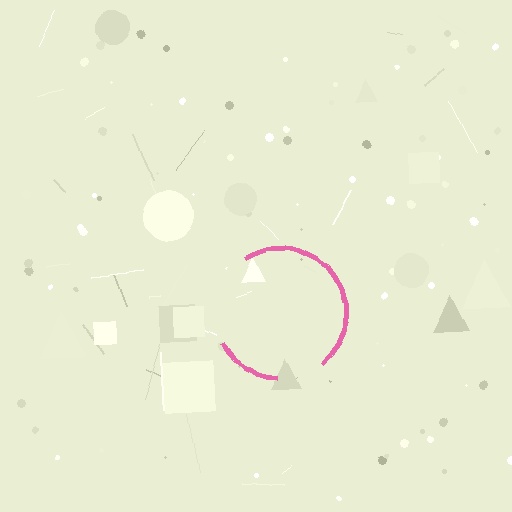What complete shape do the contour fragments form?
The contour fragments form a circle.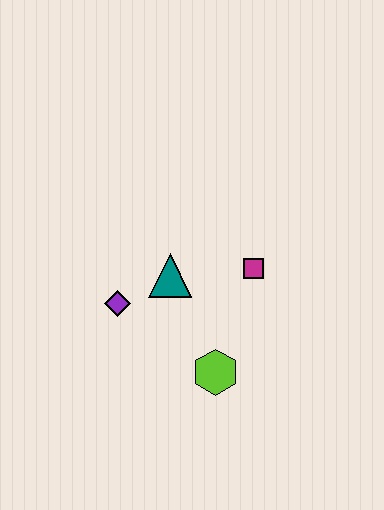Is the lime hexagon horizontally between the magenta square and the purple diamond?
Yes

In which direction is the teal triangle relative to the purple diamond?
The teal triangle is to the right of the purple diamond.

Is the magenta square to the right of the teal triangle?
Yes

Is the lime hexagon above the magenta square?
No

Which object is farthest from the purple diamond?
The magenta square is farthest from the purple diamond.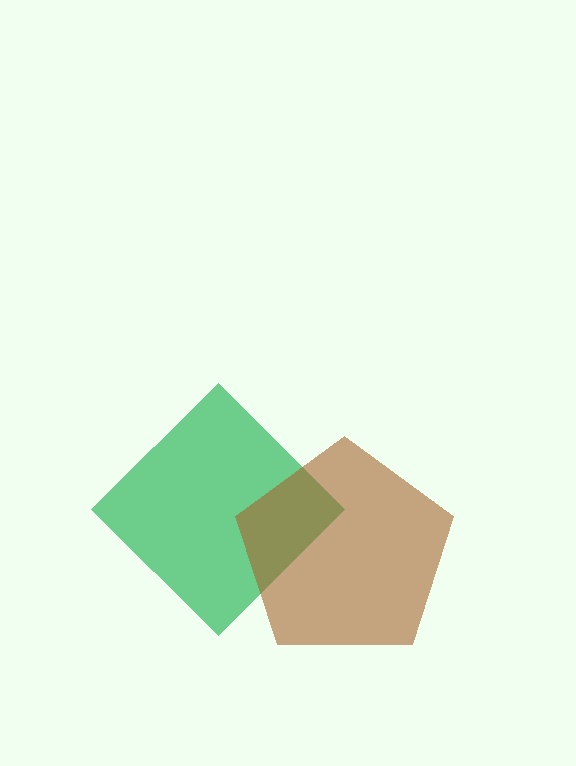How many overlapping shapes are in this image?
There are 2 overlapping shapes in the image.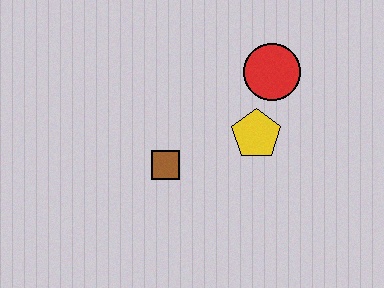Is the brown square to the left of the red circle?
Yes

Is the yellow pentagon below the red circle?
Yes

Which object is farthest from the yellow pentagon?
The brown square is farthest from the yellow pentagon.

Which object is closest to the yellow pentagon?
The red circle is closest to the yellow pentagon.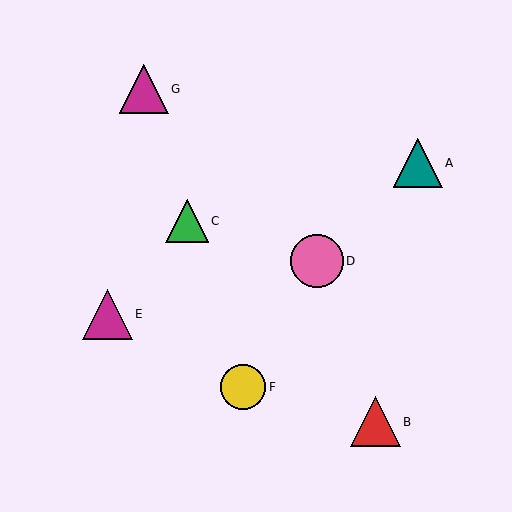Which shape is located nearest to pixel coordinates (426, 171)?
The teal triangle (labeled A) at (418, 163) is nearest to that location.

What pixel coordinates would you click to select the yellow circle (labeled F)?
Click at (243, 387) to select the yellow circle F.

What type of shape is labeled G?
Shape G is a magenta triangle.